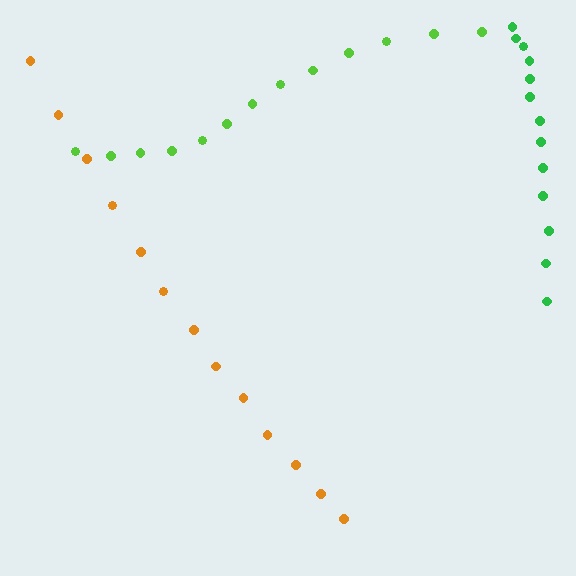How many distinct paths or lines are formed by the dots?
There are 3 distinct paths.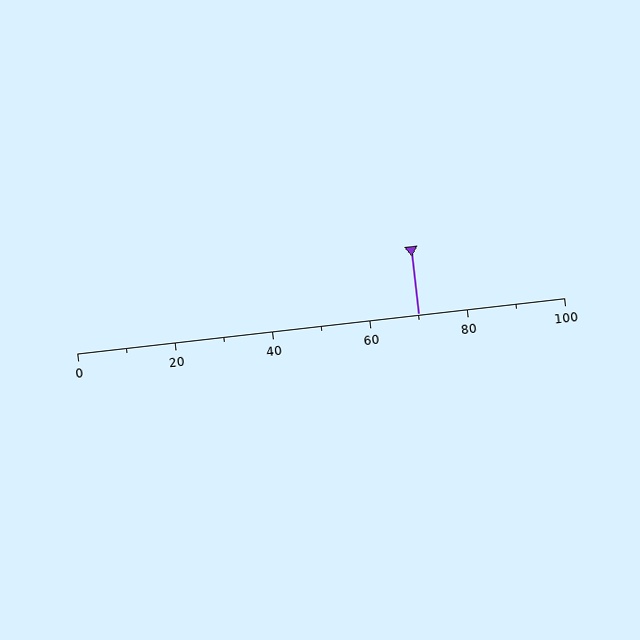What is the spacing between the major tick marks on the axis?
The major ticks are spaced 20 apart.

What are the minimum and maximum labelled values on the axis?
The axis runs from 0 to 100.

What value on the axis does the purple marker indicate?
The marker indicates approximately 70.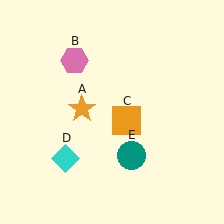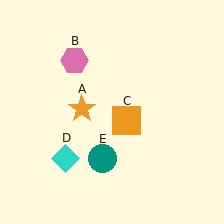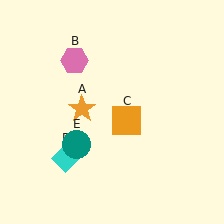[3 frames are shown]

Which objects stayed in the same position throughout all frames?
Orange star (object A) and pink hexagon (object B) and orange square (object C) and cyan diamond (object D) remained stationary.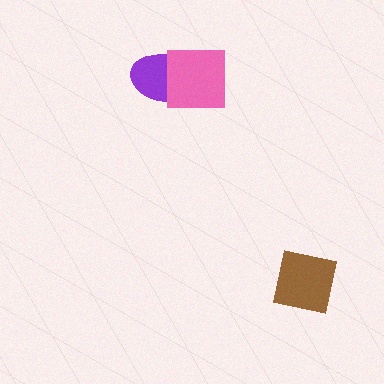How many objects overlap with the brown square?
0 objects overlap with the brown square.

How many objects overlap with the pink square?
1 object overlaps with the pink square.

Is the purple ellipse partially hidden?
Yes, it is partially covered by another shape.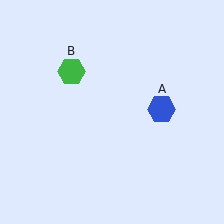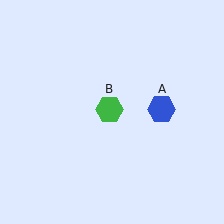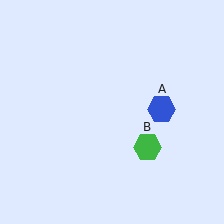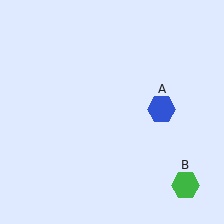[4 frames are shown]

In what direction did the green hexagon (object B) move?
The green hexagon (object B) moved down and to the right.